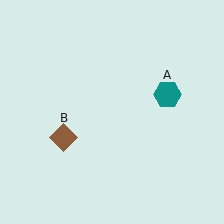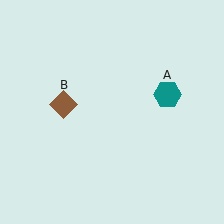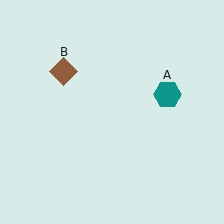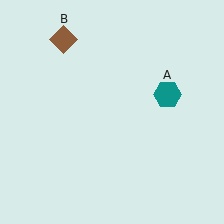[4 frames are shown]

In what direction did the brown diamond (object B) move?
The brown diamond (object B) moved up.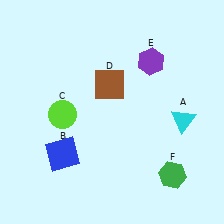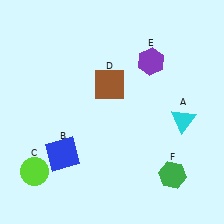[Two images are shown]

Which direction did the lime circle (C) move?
The lime circle (C) moved down.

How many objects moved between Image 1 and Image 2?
1 object moved between the two images.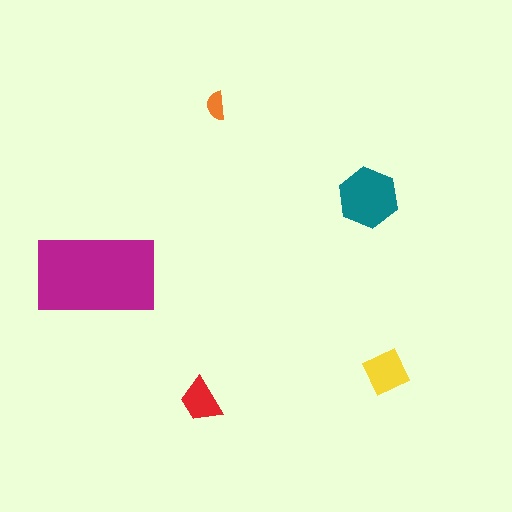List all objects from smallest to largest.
The orange semicircle, the red trapezoid, the yellow square, the teal hexagon, the magenta rectangle.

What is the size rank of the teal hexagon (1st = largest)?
2nd.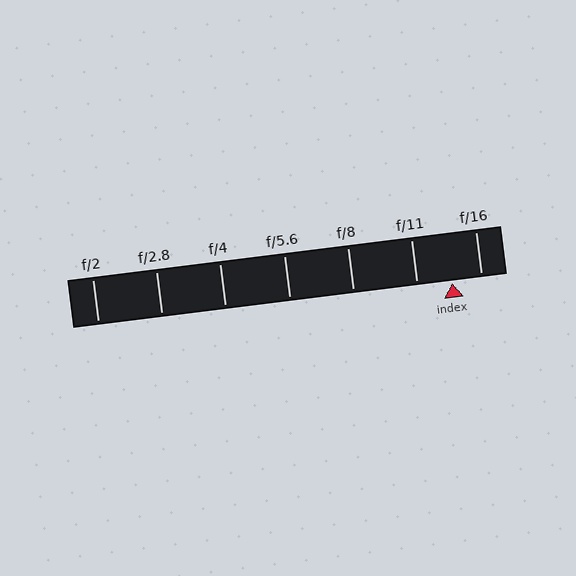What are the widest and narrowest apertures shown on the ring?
The widest aperture shown is f/2 and the narrowest is f/16.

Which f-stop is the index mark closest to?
The index mark is closest to f/16.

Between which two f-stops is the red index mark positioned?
The index mark is between f/11 and f/16.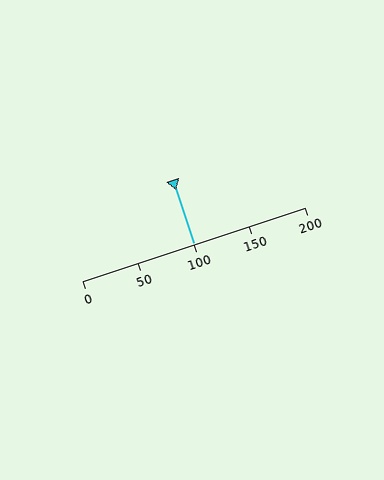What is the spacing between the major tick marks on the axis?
The major ticks are spaced 50 apart.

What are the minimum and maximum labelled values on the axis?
The axis runs from 0 to 200.